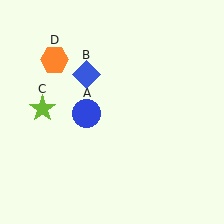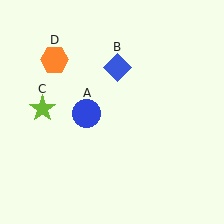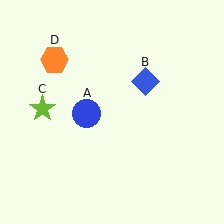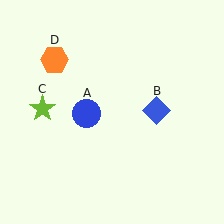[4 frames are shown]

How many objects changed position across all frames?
1 object changed position: blue diamond (object B).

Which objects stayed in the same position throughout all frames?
Blue circle (object A) and lime star (object C) and orange hexagon (object D) remained stationary.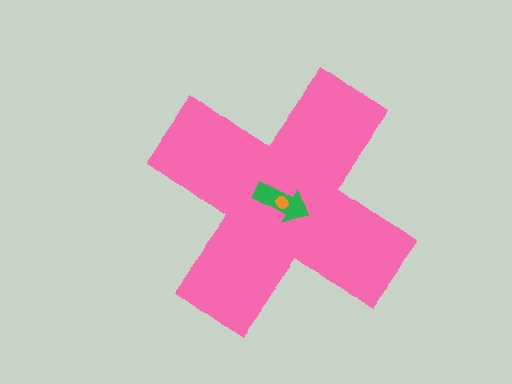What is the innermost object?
The orange circle.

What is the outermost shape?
The pink cross.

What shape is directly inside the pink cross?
The green arrow.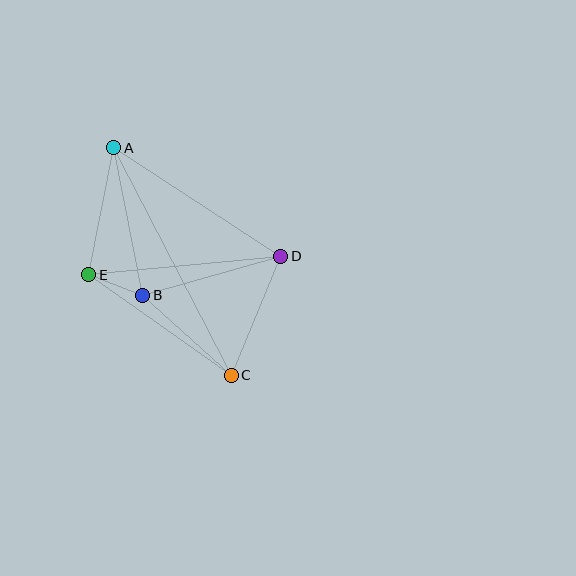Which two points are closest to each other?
Points B and E are closest to each other.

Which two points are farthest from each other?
Points A and C are farthest from each other.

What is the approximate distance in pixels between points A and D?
The distance between A and D is approximately 199 pixels.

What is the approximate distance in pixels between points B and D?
The distance between B and D is approximately 143 pixels.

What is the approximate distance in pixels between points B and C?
The distance between B and C is approximately 120 pixels.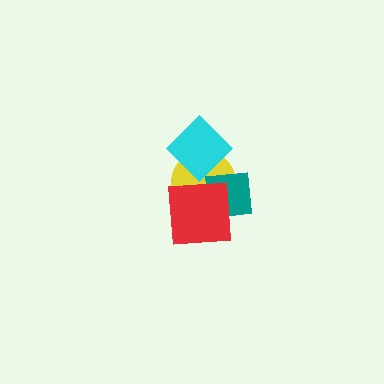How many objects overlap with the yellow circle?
3 objects overlap with the yellow circle.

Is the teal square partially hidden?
Yes, it is partially covered by another shape.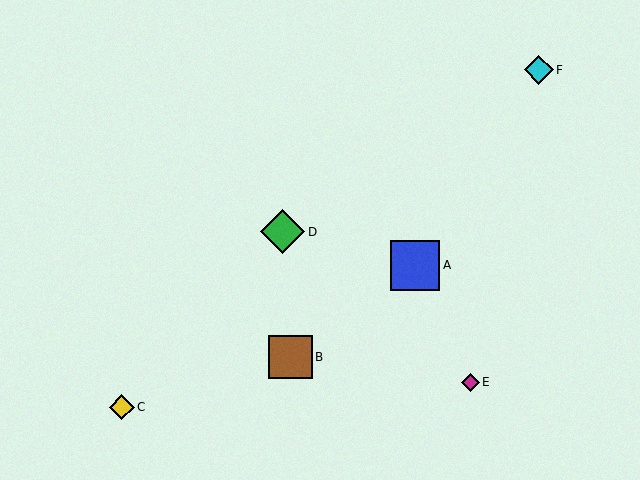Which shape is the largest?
The blue square (labeled A) is the largest.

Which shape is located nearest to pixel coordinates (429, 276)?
The blue square (labeled A) at (415, 265) is nearest to that location.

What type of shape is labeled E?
Shape E is a magenta diamond.